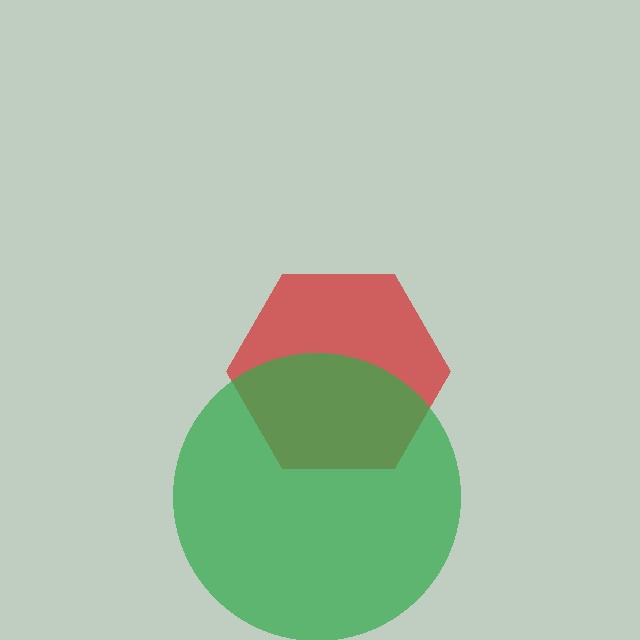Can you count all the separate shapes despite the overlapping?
Yes, there are 2 separate shapes.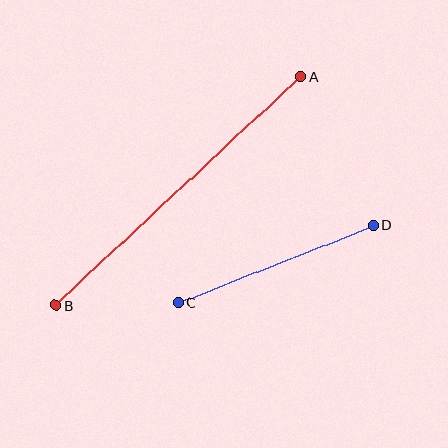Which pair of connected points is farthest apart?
Points A and B are farthest apart.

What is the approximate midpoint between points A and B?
The midpoint is at approximately (178, 191) pixels.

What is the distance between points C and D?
The distance is approximately 210 pixels.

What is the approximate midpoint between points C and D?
The midpoint is at approximately (276, 264) pixels.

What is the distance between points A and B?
The distance is approximately 335 pixels.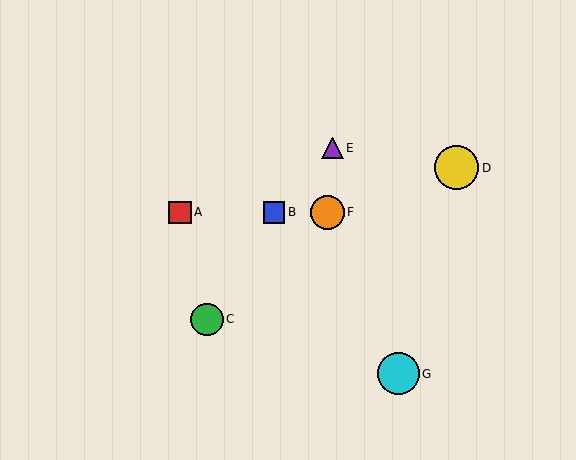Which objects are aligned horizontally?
Objects A, B, F are aligned horizontally.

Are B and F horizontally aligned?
Yes, both are at y≈212.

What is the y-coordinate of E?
Object E is at y≈148.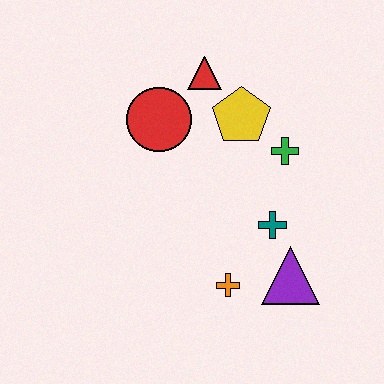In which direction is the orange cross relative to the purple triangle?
The orange cross is to the left of the purple triangle.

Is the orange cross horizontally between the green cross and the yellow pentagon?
No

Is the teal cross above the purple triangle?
Yes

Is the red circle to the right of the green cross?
No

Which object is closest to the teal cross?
The purple triangle is closest to the teal cross.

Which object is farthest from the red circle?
The purple triangle is farthest from the red circle.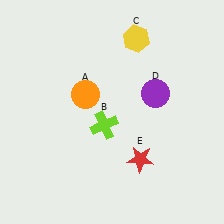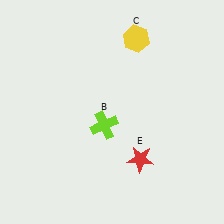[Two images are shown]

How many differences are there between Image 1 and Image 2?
There are 2 differences between the two images.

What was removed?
The purple circle (D), the orange circle (A) were removed in Image 2.